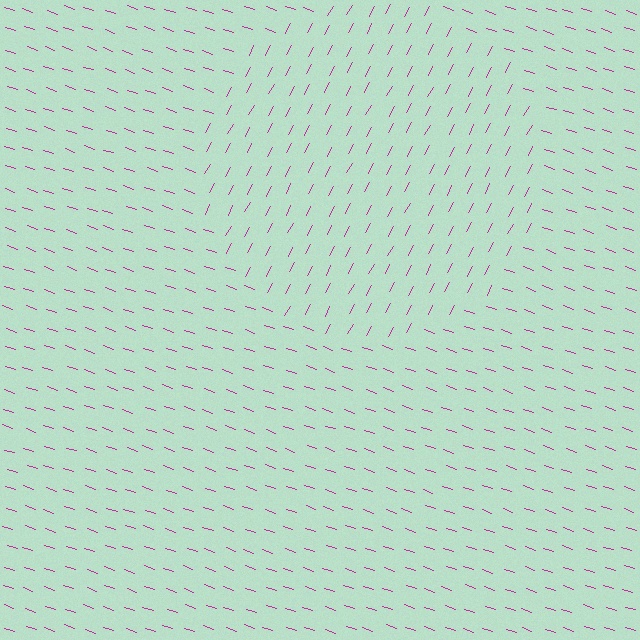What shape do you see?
I see a circle.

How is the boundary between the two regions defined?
The boundary is defined purely by a change in line orientation (approximately 81 degrees difference). All lines are the same color and thickness.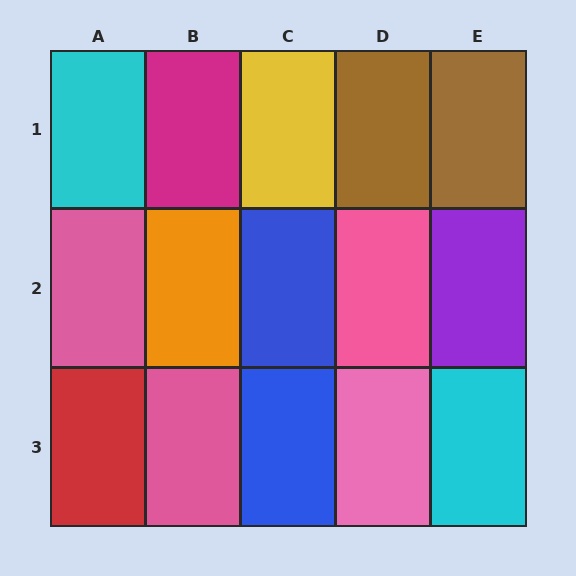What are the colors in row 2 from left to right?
Pink, orange, blue, pink, purple.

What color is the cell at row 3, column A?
Red.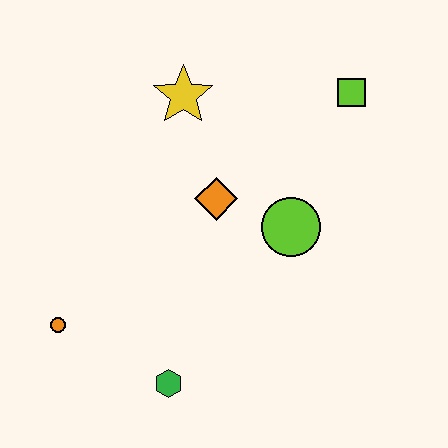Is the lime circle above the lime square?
No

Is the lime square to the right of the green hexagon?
Yes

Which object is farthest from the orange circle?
The lime square is farthest from the orange circle.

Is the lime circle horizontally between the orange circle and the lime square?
Yes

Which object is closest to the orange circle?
The green hexagon is closest to the orange circle.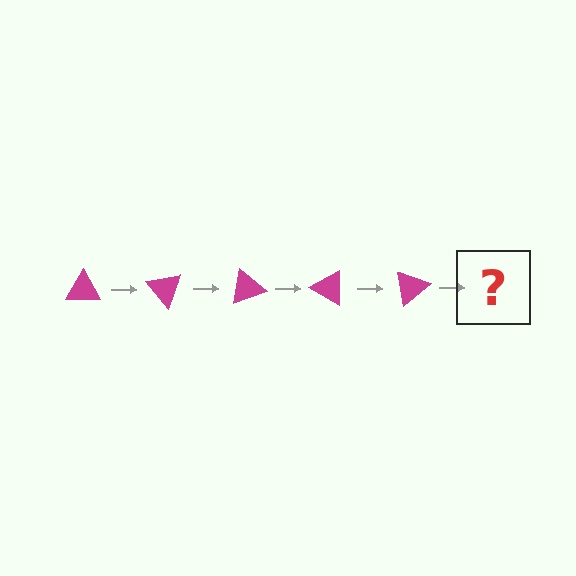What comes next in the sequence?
The next element should be a magenta triangle rotated 250 degrees.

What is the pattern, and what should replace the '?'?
The pattern is that the triangle rotates 50 degrees each step. The '?' should be a magenta triangle rotated 250 degrees.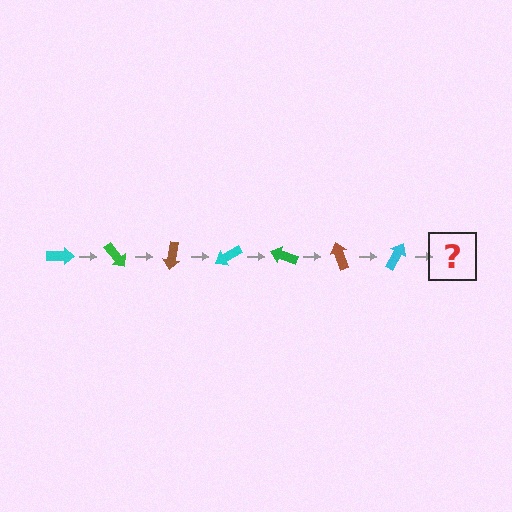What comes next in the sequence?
The next element should be a green arrow, rotated 350 degrees from the start.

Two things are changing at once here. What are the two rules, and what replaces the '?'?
The two rules are that it rotates 50 degrees each step and the color cycles through cyan, green, and brown. The '?' should be a green arrow, rotated 350 degrees from the start.